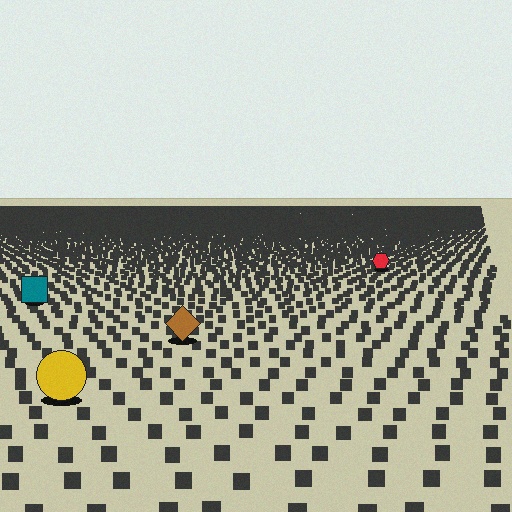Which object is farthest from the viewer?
The red hexagon is farthest from the viewer. It appears smaller and the ground texture around it is denser.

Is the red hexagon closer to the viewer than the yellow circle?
No. The yellow circle is closer — you can tell from the texture gradient: the ground texture is coarser near it.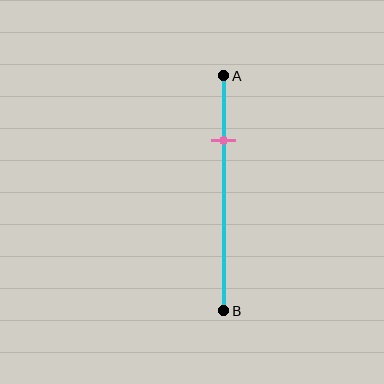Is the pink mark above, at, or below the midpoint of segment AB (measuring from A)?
The pink mark is above the midpoint of segment AB.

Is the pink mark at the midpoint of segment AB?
No, the mark is at about 30% from A, not at the 50% midpoint.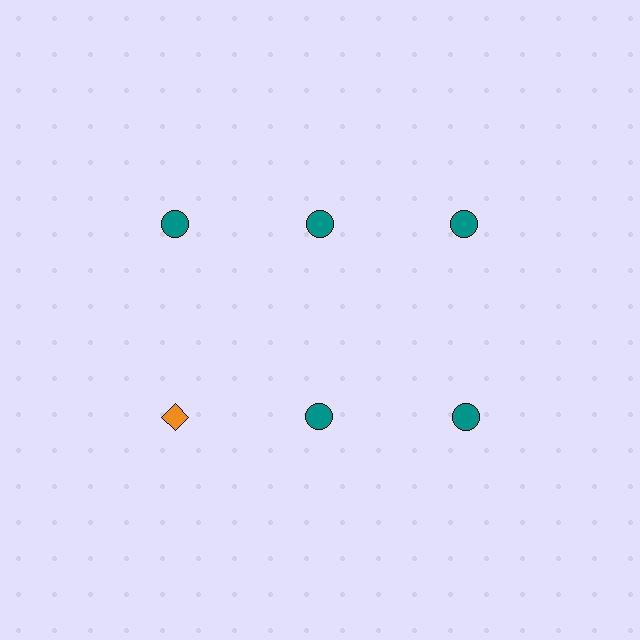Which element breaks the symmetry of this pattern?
The orange diamond in the second row, leftmost column breaks the symmetry. All other shapes are teal circles.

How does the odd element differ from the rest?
It differs in both color (orange instead of teal) and shape (diamond instead of circle).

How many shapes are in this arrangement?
There are 6 shapes arranged in a grid pattern.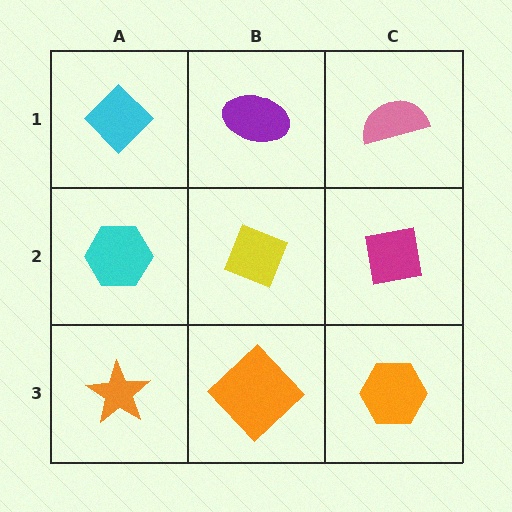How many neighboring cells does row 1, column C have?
2.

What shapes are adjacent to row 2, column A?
A cyan diamond (row 1, column A), an orange star (row 3, column A), a yellow diamond (row 2, column B).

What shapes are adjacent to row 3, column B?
A yellow diamond (row 2, column B), an orange star (row 3, column A), an orange hexagon (row 3, column C).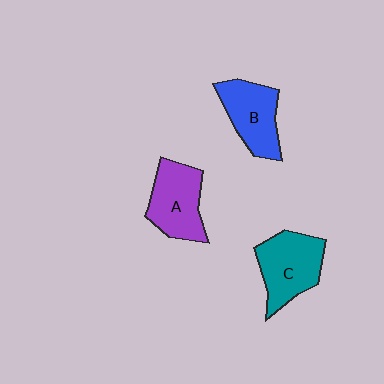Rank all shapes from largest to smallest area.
From largest to smallest: C (teal), A (purple), B (blue).